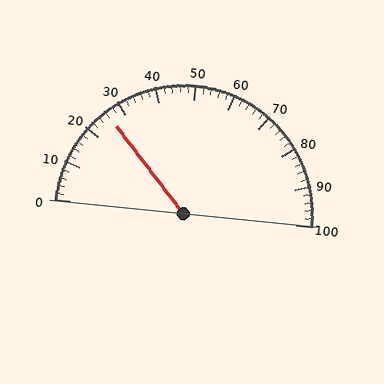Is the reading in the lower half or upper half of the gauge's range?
The reading is in the lower half of the range (0 to 100).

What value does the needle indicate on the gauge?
The needle indicates approximately 26.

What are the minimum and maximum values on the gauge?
The gauge ranges from 0 to 100.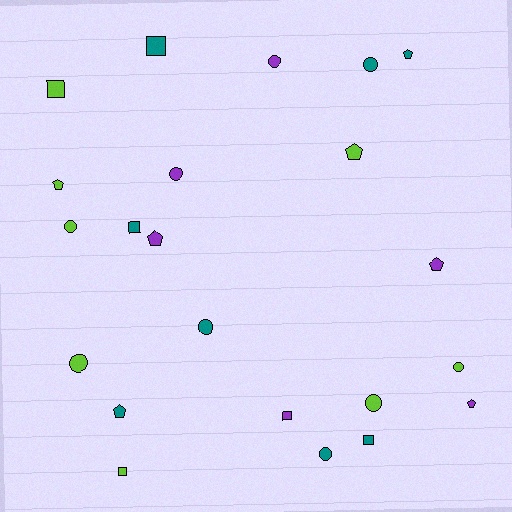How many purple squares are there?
There is 1 purple square.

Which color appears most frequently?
Teal, with 8 objects.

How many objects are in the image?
There are 22 objects.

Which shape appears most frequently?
Circle, with 9 objects.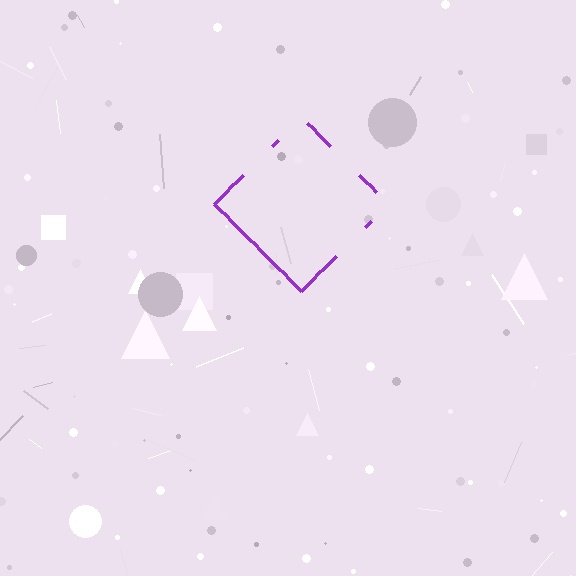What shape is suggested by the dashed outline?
The dashed outline suggests a diamond.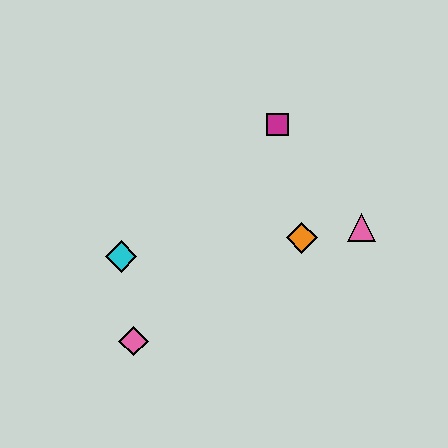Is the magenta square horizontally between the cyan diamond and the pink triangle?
Yes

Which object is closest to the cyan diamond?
The pink diamond is closest to the cyan diamond.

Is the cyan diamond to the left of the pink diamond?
Yes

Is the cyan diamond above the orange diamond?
No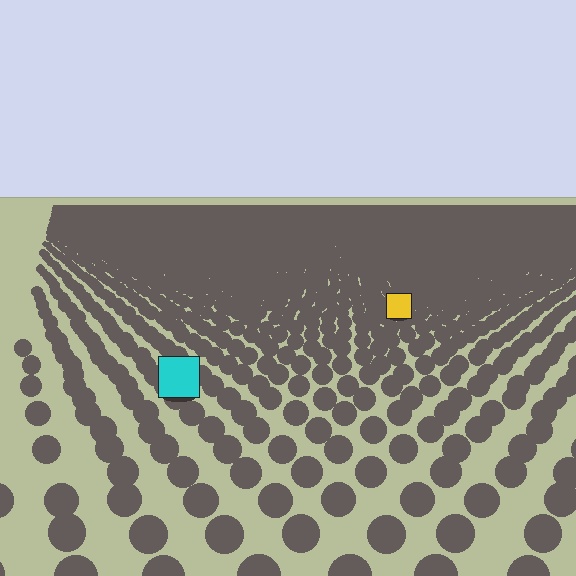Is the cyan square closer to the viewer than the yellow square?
Yes. The cyan square is closer — you can tell from the texture gradient: the ground texture is coarser near it.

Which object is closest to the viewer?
The cyan square is closest. The texture marks near it are larger and more spread out.